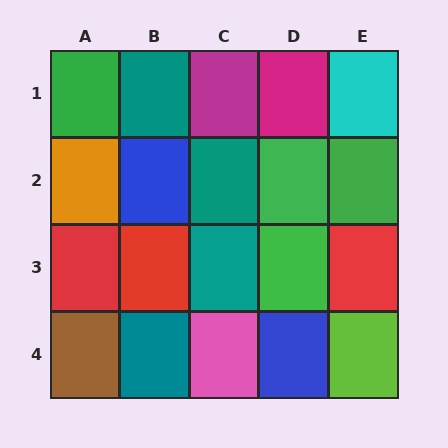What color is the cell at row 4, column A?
Brown.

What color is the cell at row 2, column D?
Green.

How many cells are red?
3 cells are red.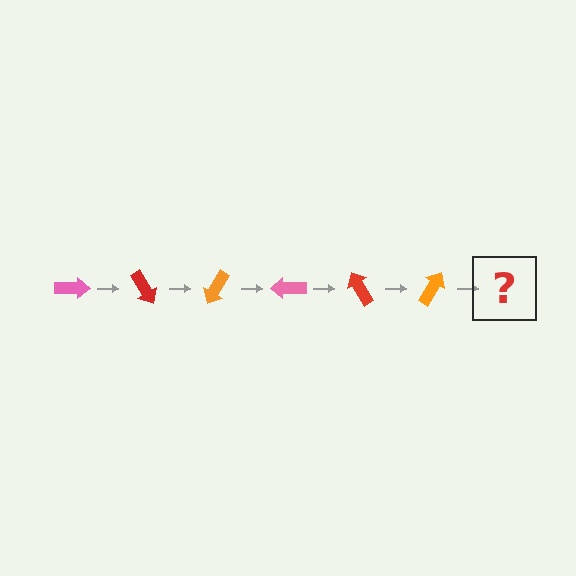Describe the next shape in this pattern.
It should be a pink arrow, rotated 360 degrees from the start.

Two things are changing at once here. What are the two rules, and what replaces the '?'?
The two rules are that it rotates 60 degrees each step and the color cycles through pink, red, and orange. The '?' should be a pink arrow, rotated 360 degrees from the start.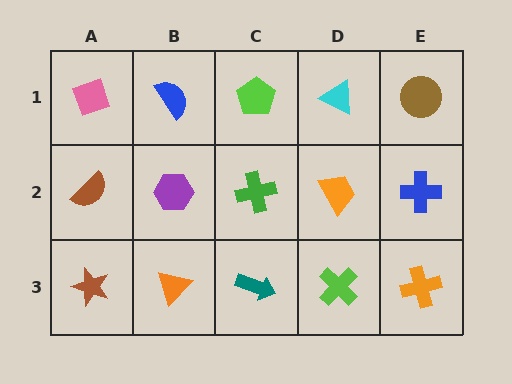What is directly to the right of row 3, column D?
An orange cross.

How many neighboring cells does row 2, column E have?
3.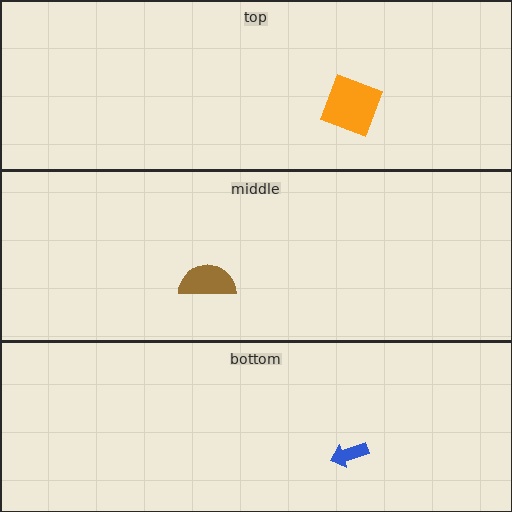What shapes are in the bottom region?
The blue arrow.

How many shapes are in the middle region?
1.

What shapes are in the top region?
The orange square.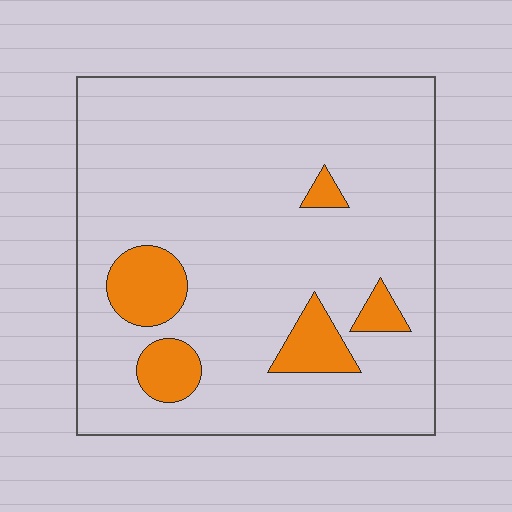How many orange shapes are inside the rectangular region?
5.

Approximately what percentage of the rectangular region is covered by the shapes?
Approximately 10%.